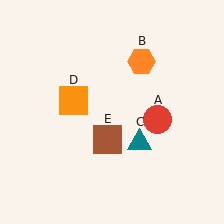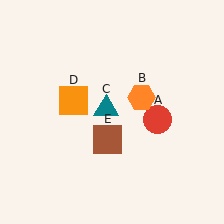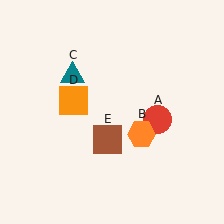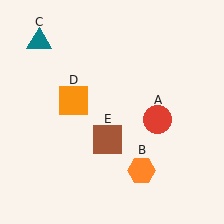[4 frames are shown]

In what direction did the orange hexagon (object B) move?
The orange hexagon (object B) moved down.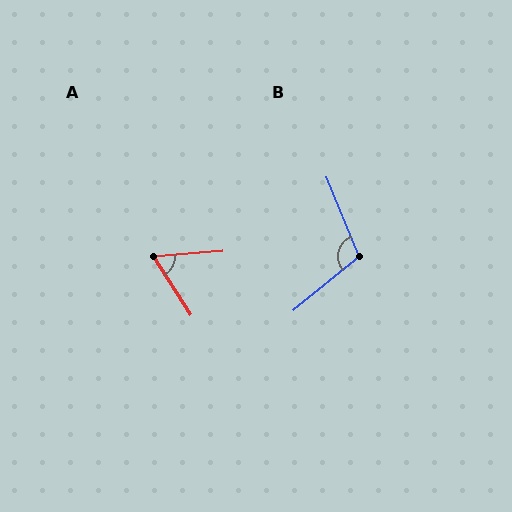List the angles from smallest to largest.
A (62°), B (108°).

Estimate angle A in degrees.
Approximately 62 degrees.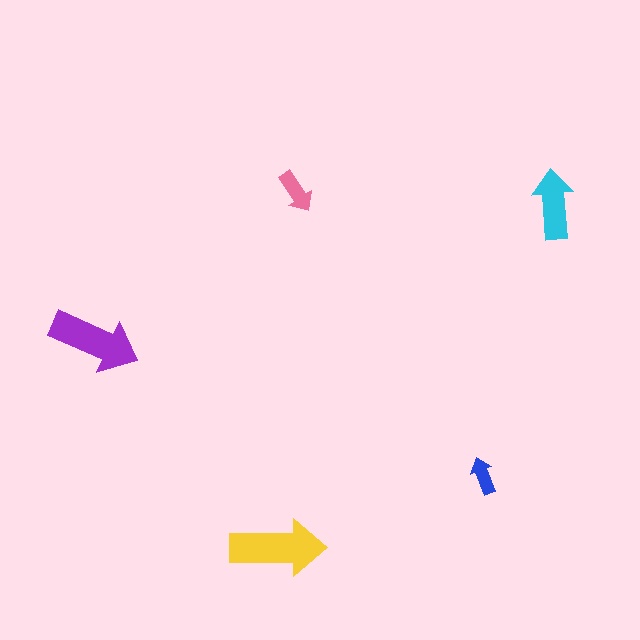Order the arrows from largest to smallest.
the yellow one, the purple one, the cyan one, the pink one, the blue one.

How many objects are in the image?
There are 5 objects in the image.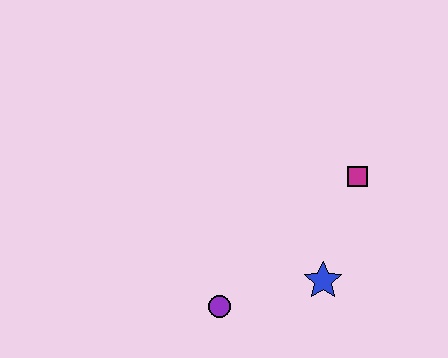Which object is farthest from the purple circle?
The magenta square is farthest from the purple circle.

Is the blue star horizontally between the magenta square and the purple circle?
Yes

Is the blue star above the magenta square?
No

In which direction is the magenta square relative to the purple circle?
The magenta square is to the right of the purple circle.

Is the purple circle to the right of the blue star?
No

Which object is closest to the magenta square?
The blue star is closest to the magenta square.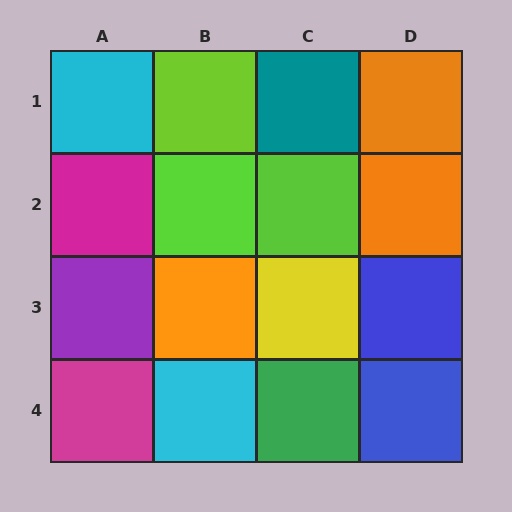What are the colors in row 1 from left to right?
Cyan, lime, teal, orange.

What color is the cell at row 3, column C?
Yellow.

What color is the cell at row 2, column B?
Lime.